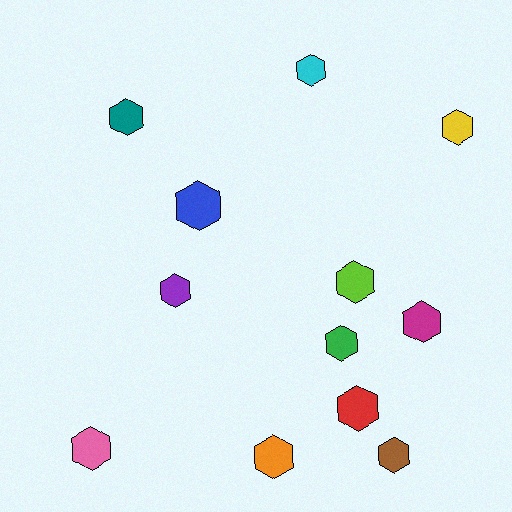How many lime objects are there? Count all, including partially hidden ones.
There is 1 lime object.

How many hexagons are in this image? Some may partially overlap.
There are 12 hexagons.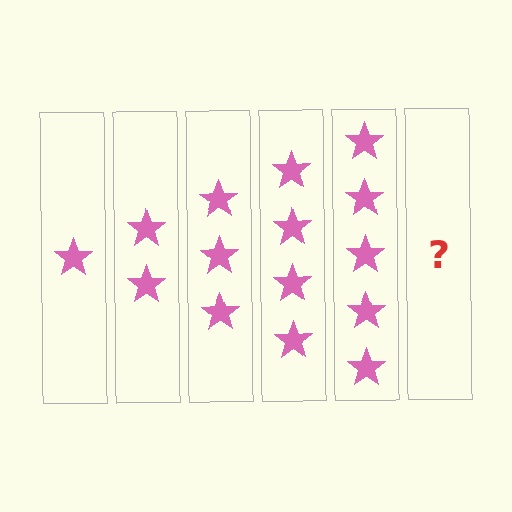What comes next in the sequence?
The next element should be 6 stars.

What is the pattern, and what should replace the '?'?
The pattern is that each step adds one more star. The '?' should be 6 stars.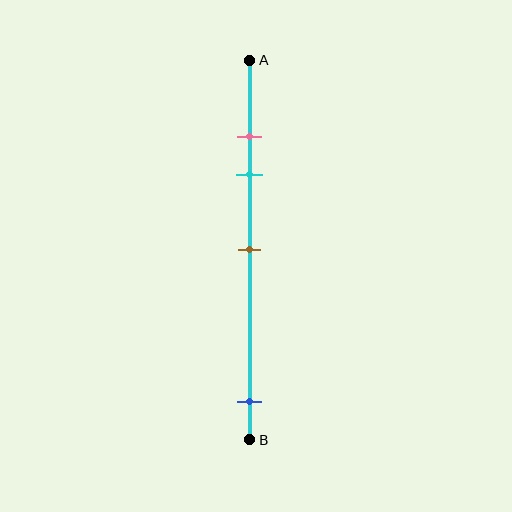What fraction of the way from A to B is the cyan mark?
The cyan mark is approximately 30% (0.3) of the way from A to B.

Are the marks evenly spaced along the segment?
No, the marks are not evenly spaced.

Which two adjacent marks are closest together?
The pink and cyan marks are the closest adjacent pair.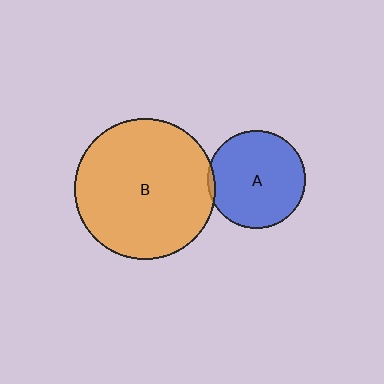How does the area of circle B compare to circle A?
Approximately 2.1 times.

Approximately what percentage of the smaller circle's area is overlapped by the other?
Approximately 5%.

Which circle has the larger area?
Circle B (orange).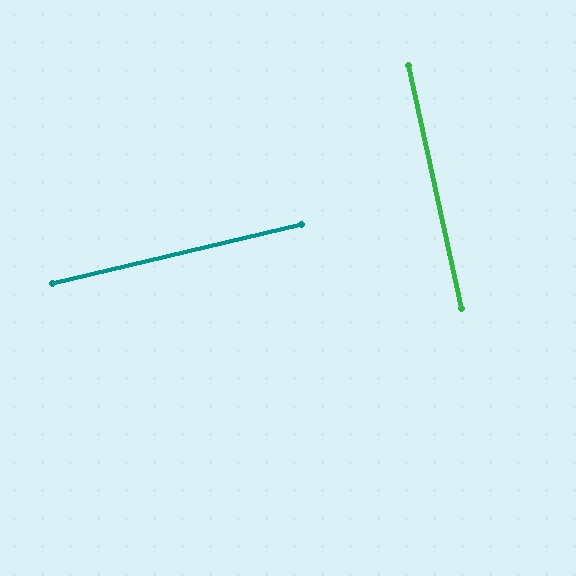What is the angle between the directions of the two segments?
Approximately 89 degrees.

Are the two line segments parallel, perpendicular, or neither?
Perpendicular — they meet at approximately 89°.